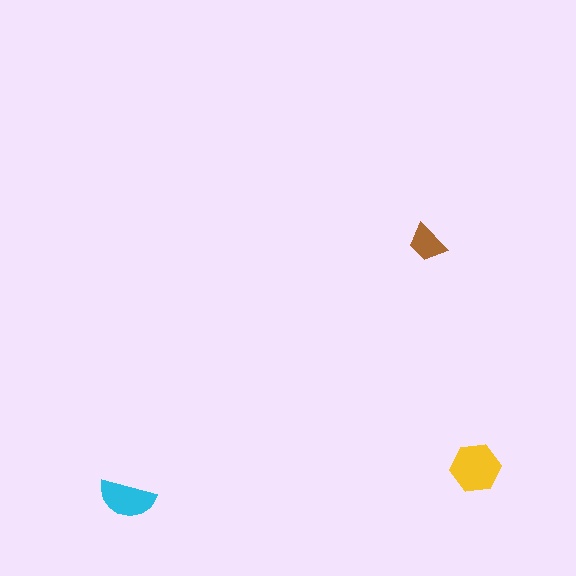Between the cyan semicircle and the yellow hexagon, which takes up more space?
The yellow hexagon.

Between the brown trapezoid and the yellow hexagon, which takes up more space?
The yellow hexagon.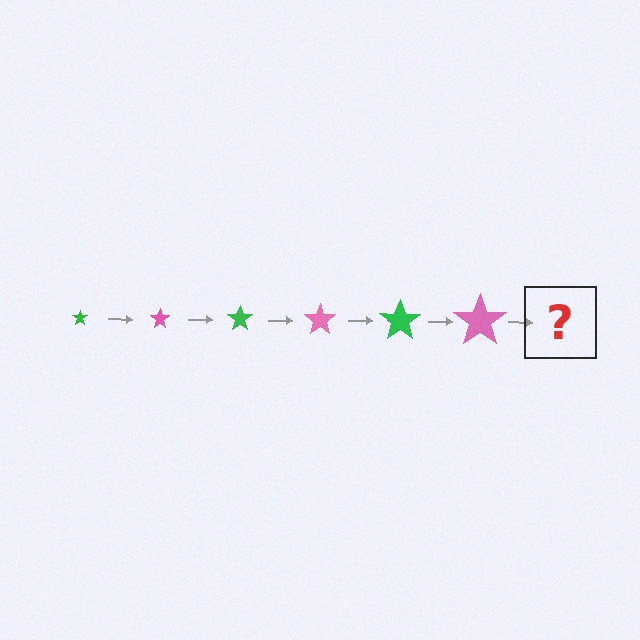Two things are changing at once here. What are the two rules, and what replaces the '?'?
The two rules are that the star grows larger each step and the color cycles through green and pink. The '?' should be a green star, larger than the previous one.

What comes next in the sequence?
The next element should be a green star, larger than the previous one.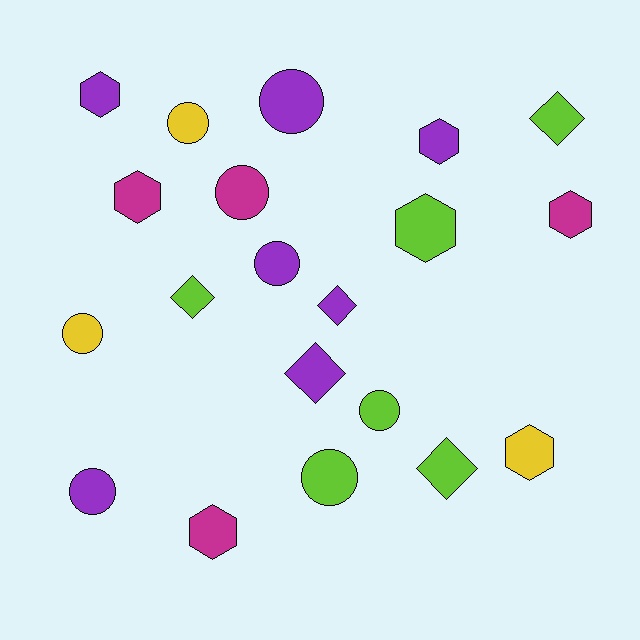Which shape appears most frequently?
Circle, with 8 objects.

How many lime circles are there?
There are 2 lime circles.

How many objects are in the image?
There are 20 objects.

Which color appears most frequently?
Purple, with 7 objects.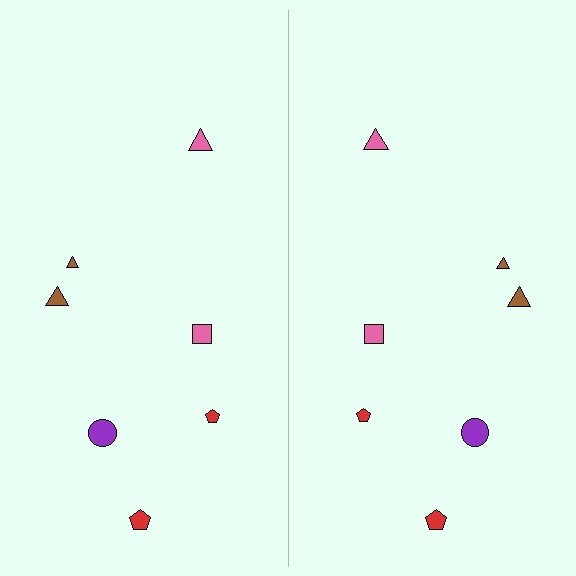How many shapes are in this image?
There are 14 shapes in this image.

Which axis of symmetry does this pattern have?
The pattern has a vertical axis of symmetry running through the center of the image.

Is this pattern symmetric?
Yes, this pattern has bilateral (reflection) symmetry.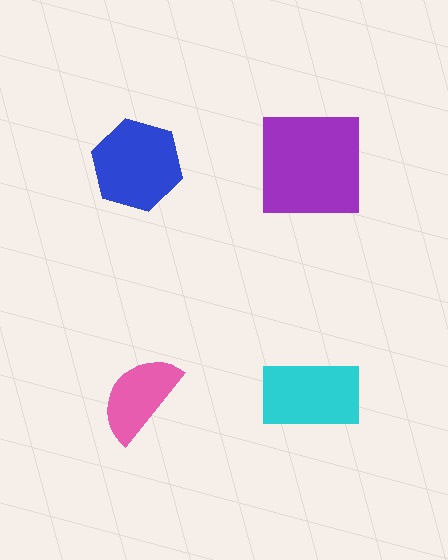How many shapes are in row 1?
2 shapes.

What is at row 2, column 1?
A pink semicircle.